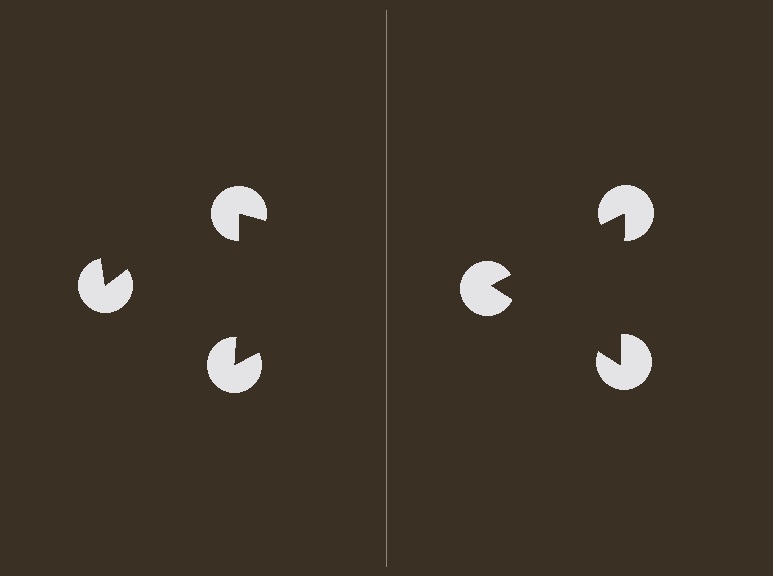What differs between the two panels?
The pac-man discs are positioned identically on both sides; only the wedge orientations differ. On the right they align to a triangle; on the left they are misaligned.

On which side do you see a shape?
An illusory triangle appears on the right side. On the left side the wedge cuts are rotated, so no coherent shape forms.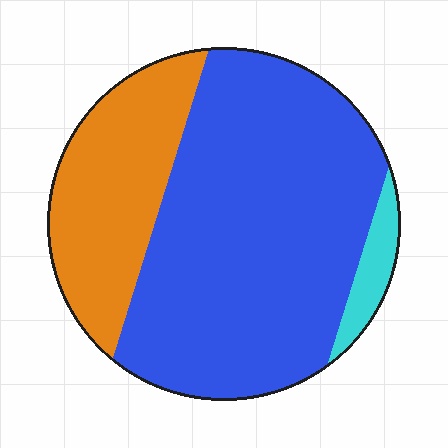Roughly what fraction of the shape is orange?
Orange covers about 25% of the shape.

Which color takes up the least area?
Cyan, at roughly 5%.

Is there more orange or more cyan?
Orange.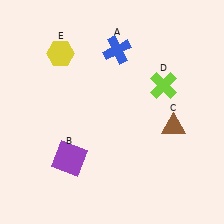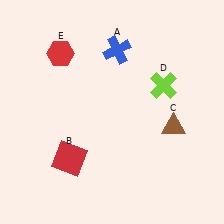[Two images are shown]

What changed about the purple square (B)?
In Image 1, B is purple. In Image 2, it changed to red.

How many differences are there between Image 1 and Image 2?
There are 2 differences between the two images.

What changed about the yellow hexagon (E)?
In Image 1, E is yellow. In Image 2, it changed to red.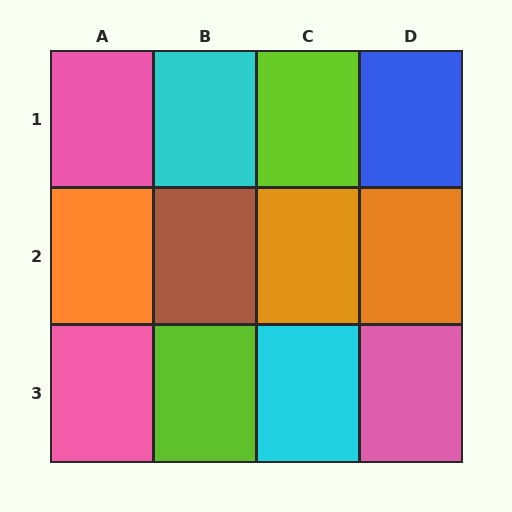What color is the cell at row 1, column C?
Lime.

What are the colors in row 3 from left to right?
Pink, lime, cyan, pink.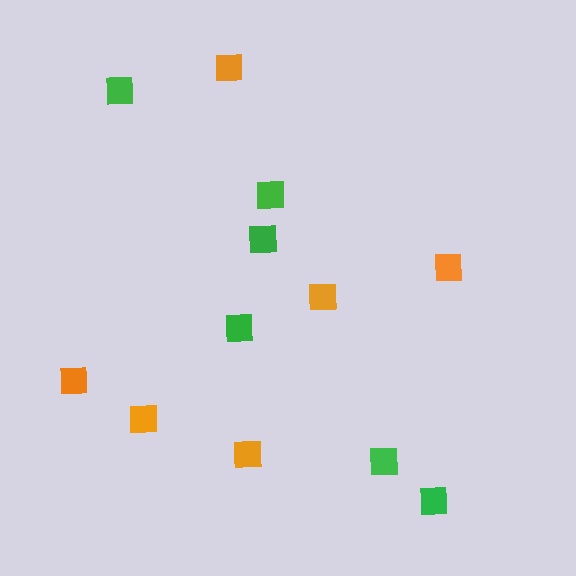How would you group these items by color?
There are 2 groups: one group of green squares (6) and one group of orange squares (6).